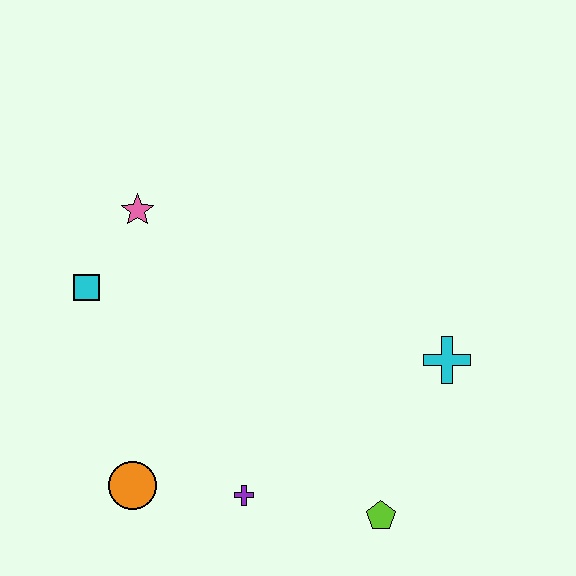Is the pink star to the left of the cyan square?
No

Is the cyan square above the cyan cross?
Yes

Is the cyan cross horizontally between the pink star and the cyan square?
No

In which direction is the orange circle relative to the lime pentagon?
The orange circle is to the left of the lime pentagon.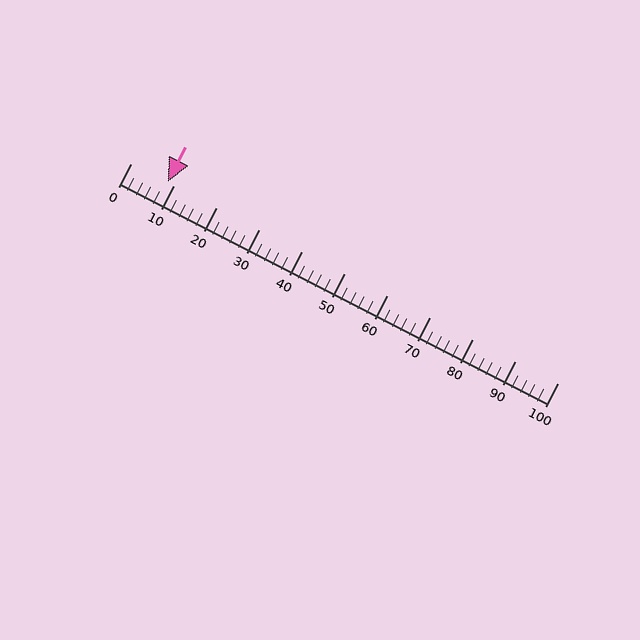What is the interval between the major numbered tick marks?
The major tick marks are spaced 10 units apart.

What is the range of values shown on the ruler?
The ruler shows values from 0 to 100.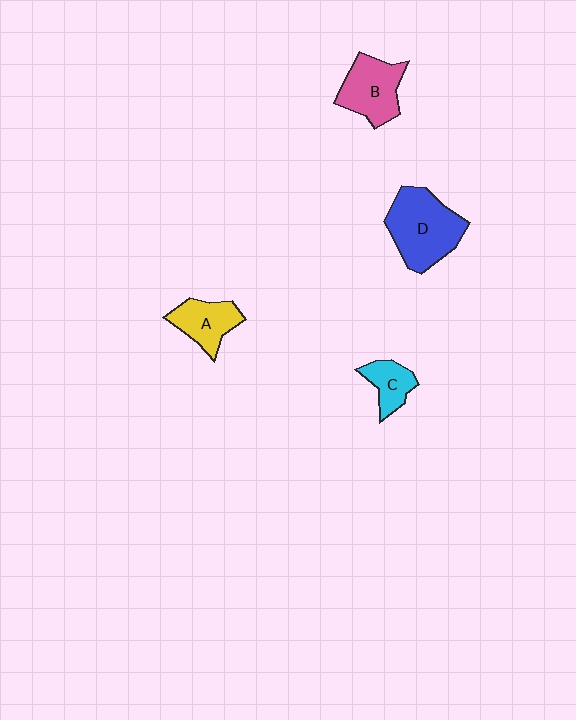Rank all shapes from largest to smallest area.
From largest to smallest: D (blue), B (pink), A (yellow), C (cyan).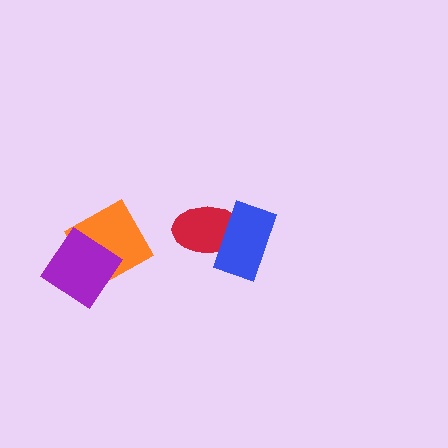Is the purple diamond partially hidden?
No, no other shape covers it.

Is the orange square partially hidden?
Yes, it is partially covered by another shape.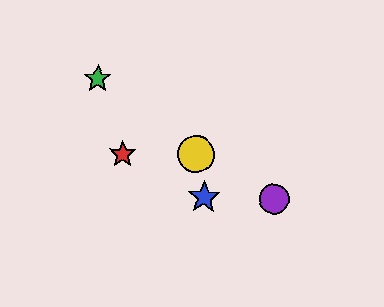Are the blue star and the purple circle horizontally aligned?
Yes, both are at y≈197.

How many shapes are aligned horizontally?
2 shapes (the blue star, the purple circle) are aligned horizontally.